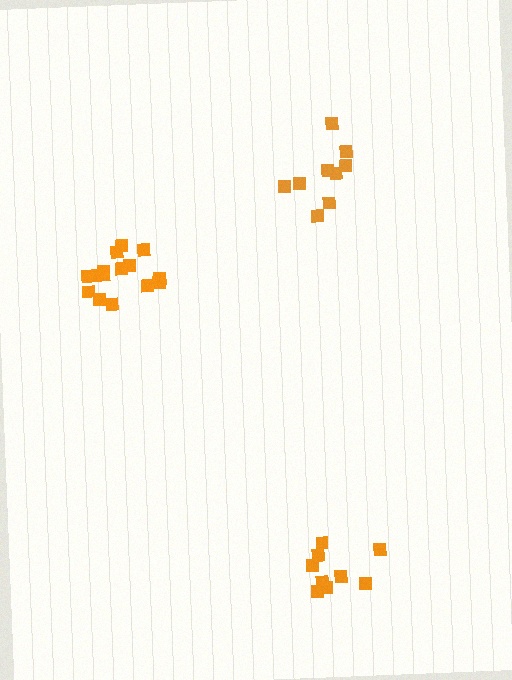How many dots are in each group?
Group 1: 15 dots, Group 2: 9 dots, Group 3: 9 dots (33 total).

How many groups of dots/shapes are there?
There are 3 groups.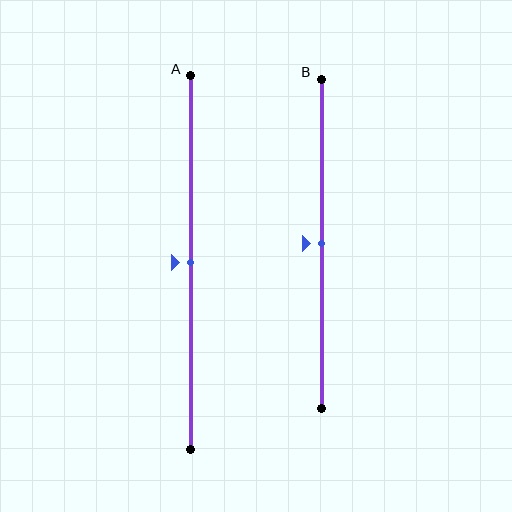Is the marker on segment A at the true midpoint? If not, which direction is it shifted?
Yes, the marker on segment A is at the true midpoint.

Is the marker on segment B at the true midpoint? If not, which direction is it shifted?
Yes, the marker on segment B is at the true midpoint.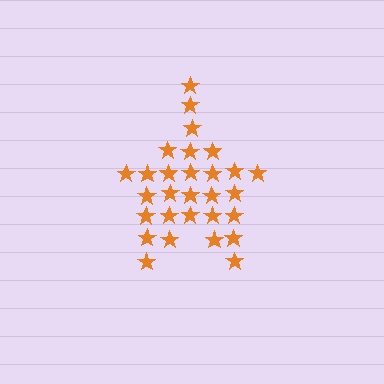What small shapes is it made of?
It is made of small stars.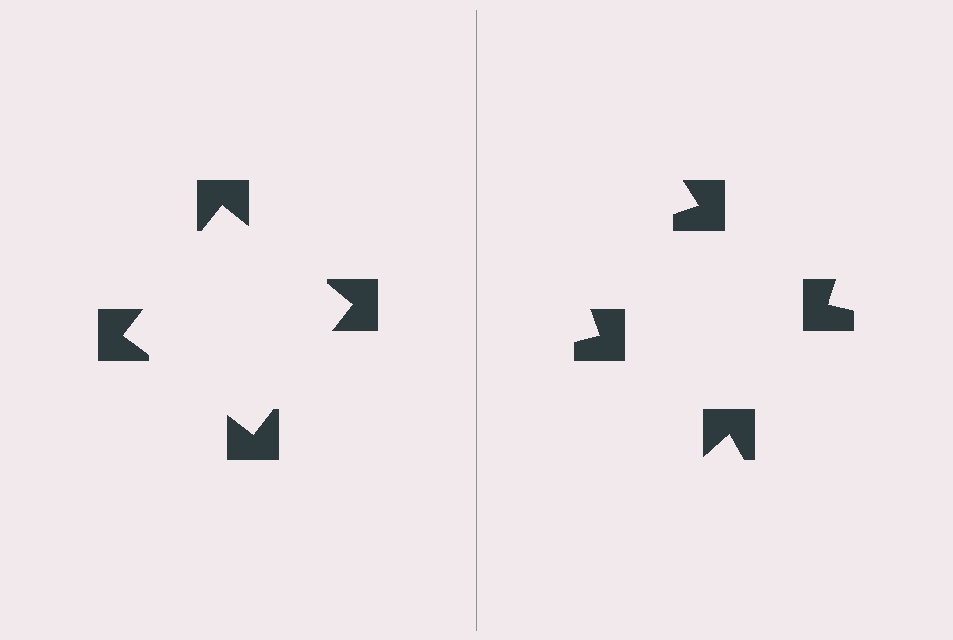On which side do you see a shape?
An illusory square appears on the left side. On the right side the wedge cuts are rotated, so no coherent shape forms.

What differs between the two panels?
The notched squares are positioned identically on both sides; only the wedge orientations differ. On the left they align to a square; on the right they are misaligned.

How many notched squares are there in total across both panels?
8 — 4 on each side.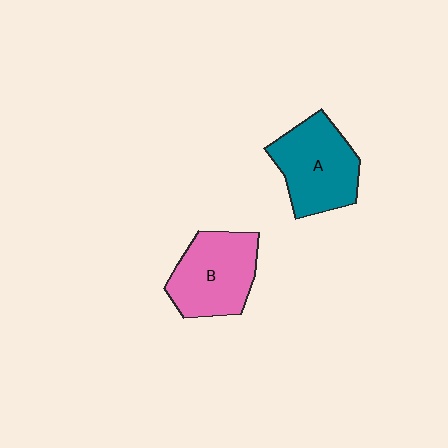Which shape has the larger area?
Shape A (teal).